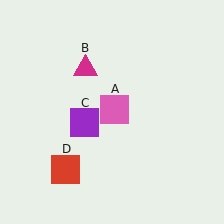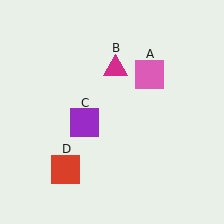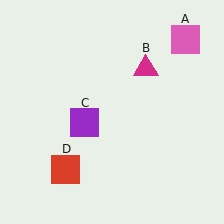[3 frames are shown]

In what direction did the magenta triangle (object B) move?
The magenta triangle (object B) moved right.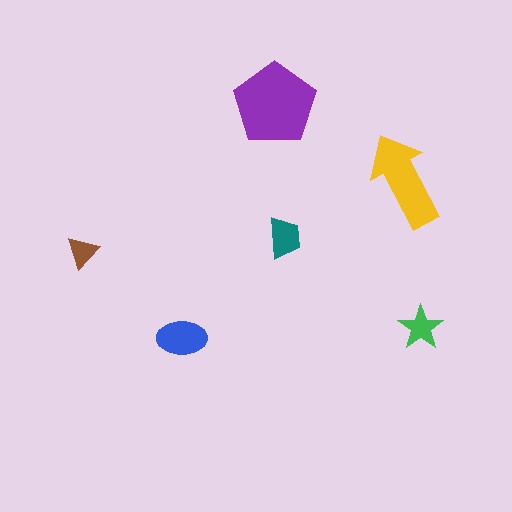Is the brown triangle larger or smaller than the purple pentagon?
Smaller.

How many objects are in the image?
There are 6 objects in the image.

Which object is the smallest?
The brown triangle.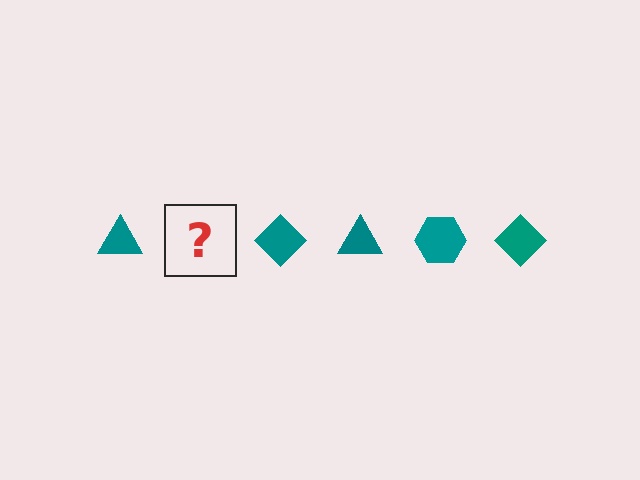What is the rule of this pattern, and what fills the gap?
The rule is that the pattern cycles through triangle, hexagon, diamond shapes in teal. The gap should be filled with a teal hexagon.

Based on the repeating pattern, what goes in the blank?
The blank should be a teal hexagon.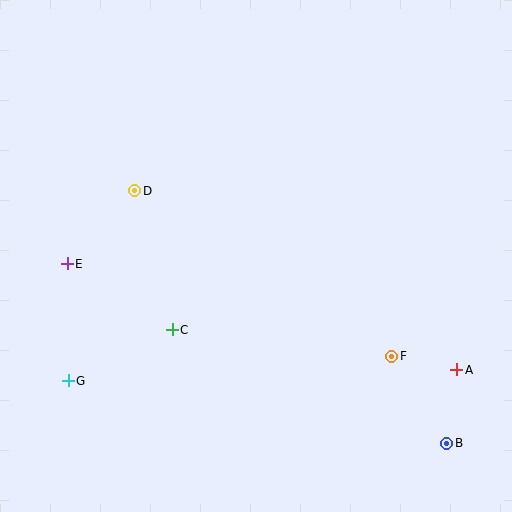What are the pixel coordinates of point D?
Point D is at (134, 191).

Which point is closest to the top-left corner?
Point D is closest to the top-left corner.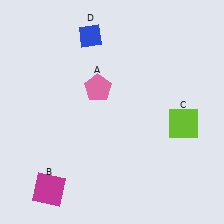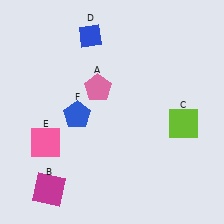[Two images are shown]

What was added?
A pink square (E), a blue pentagon (F) were added in Image 2.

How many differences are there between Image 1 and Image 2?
There are 2 differences between the two images.